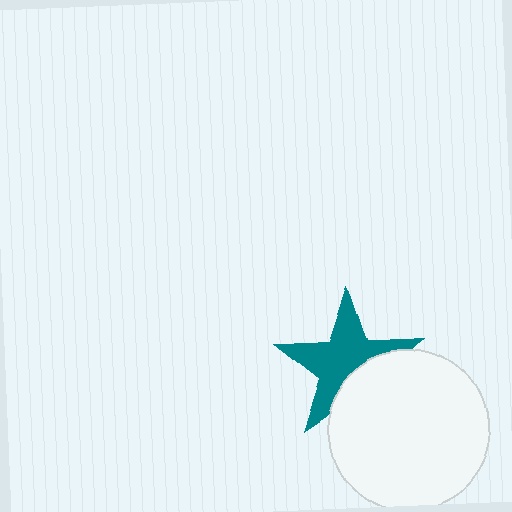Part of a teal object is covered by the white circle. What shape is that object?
It is a star.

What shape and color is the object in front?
The object in front is a white circle.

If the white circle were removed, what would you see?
You would see the complete teal star.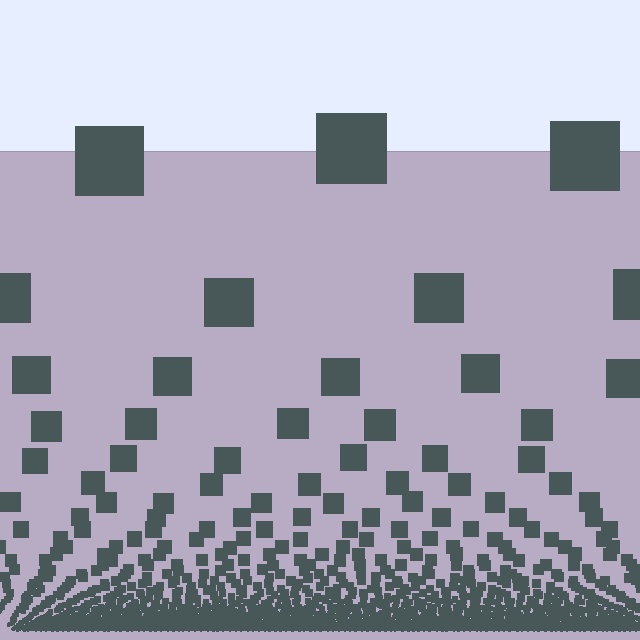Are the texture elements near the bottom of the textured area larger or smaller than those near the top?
Smaller. The gradient is inverted — elements near the bottom are smaller and denser.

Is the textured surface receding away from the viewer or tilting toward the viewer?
The surface appears to tilt toward the viewer. Texture elements get larger and sparser toward the top.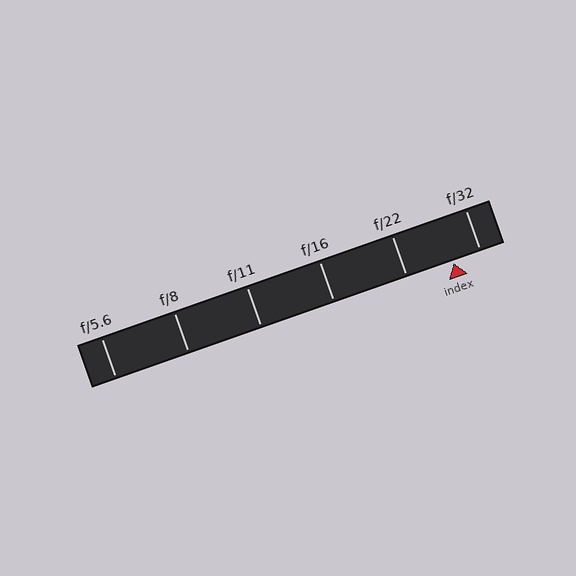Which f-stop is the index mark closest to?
The index mark is closest to f/32.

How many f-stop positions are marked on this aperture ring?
There are 6 f-stop positions marked.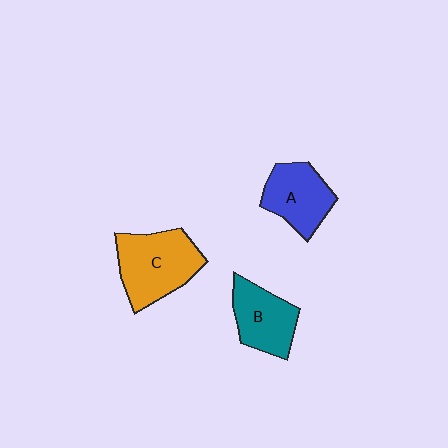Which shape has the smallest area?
Shape A (blue).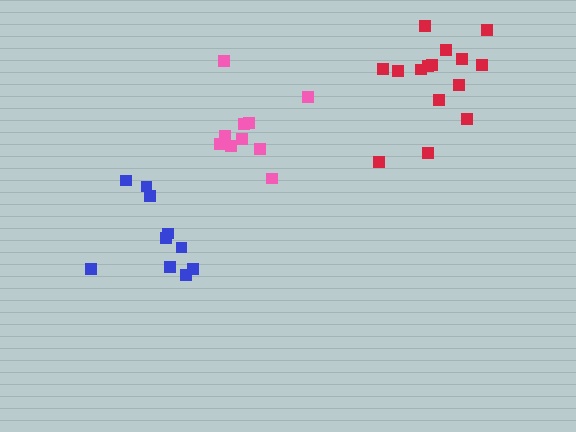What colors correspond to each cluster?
The clusters are colored: blue, pink, red.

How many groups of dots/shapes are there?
There are 3 groups.